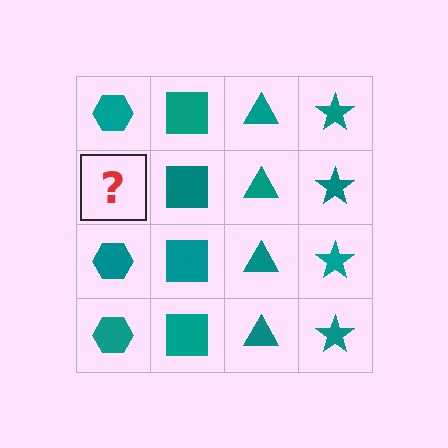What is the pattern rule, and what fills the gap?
The rule is that each column has a consistent shape. The gap should be filled with a teal hexagon.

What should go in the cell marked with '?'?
The missing cell should contain a teal hexagon.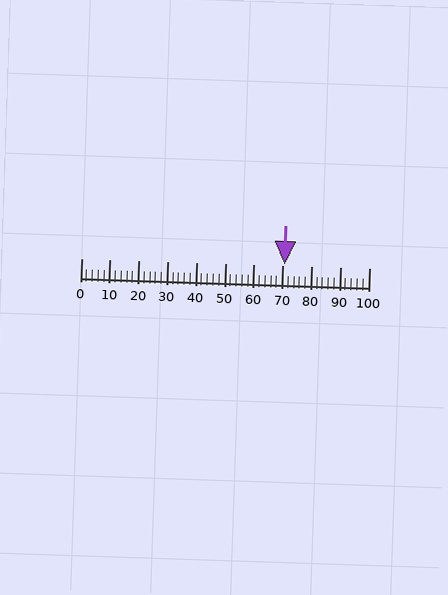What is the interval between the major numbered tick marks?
The major tick marks are spaced 10 units apart.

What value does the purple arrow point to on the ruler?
The purple arrow points to approximately 70.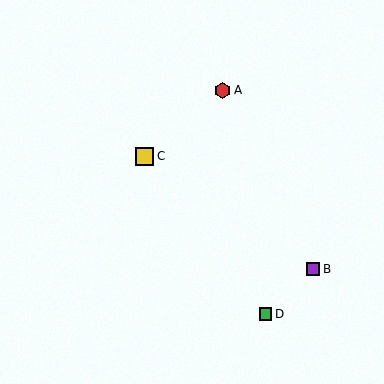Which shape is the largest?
The yellow square (labeled C) is the largest.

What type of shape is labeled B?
Shape B is a purple square.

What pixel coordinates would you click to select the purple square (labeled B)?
Click at (313, 269) to select the purple square B.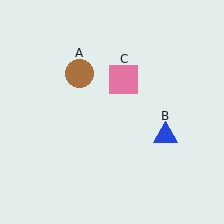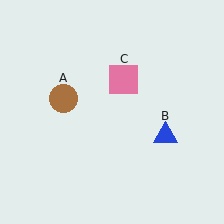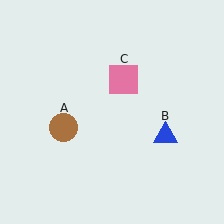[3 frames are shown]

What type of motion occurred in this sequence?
The brown circle (object A) rotated counterclockwise around the center of the scene.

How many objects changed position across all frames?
1 object changed position: brown circle (object A).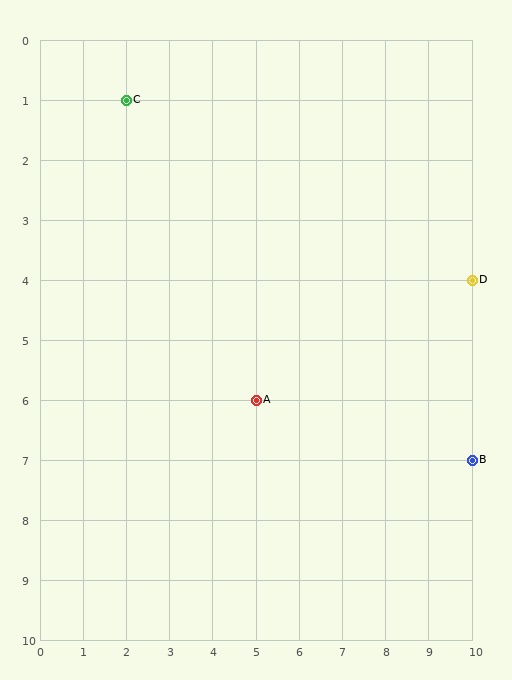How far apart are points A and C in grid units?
Points A and C are 3 columns and 5 rows apart (about 5.8 grid units diagonally).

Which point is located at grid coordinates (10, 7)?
Point B is at (10, 7).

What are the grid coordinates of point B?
Point B is at grid coordinates (10, 7).